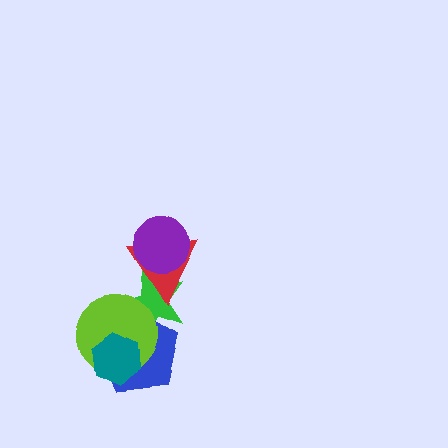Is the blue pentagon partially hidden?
Yes, it is partially covered by another shape.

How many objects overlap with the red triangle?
2 objects overlap with the red triangle.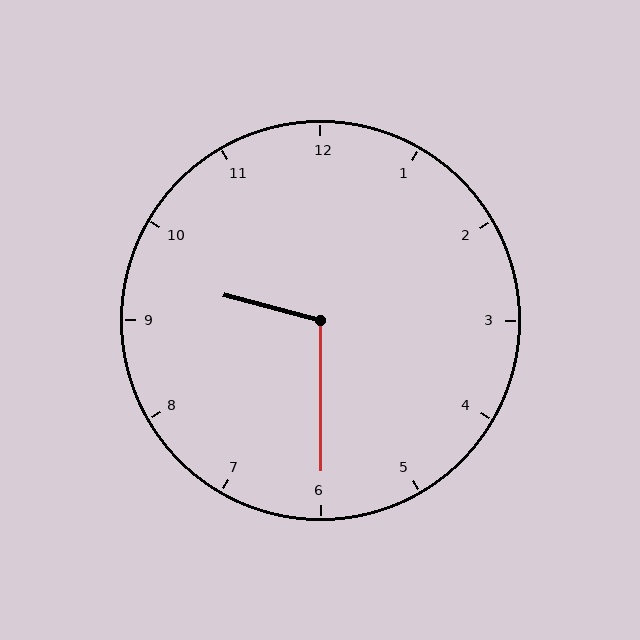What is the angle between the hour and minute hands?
Approximately 105 degrees.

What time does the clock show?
9:30.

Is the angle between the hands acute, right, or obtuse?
It is obtuse.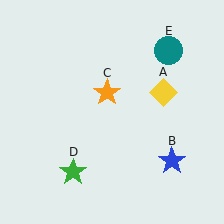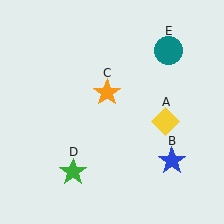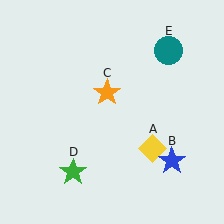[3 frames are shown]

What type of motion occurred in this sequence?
The yellow diamond (object A) rotated clockwise around the center of the scene.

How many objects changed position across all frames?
1 object changed position: yellow diamond (object A).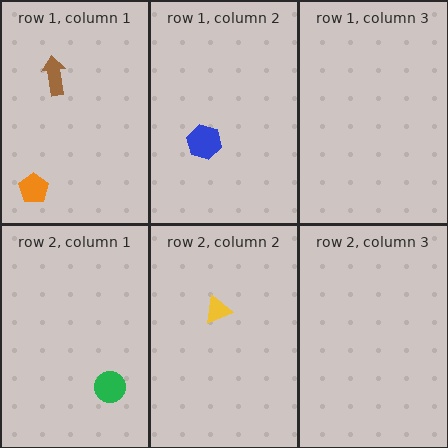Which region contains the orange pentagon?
The row 1, column 1 region.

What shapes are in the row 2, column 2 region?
The yellow triangle.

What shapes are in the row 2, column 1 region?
The green circle.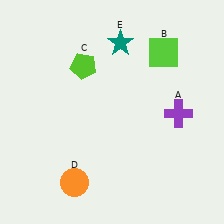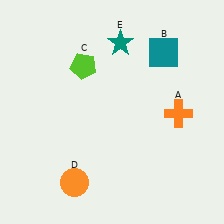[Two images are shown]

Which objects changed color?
A changed from purple to orange. B changed from lime to teal.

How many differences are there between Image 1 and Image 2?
There are 2 differences between the two images.